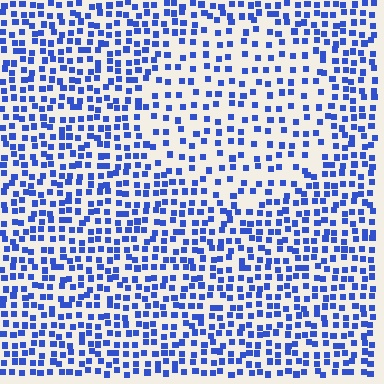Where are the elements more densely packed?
The elements are more densely packed outside the circle boundary.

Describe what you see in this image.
The image contains small blue elements arranged at two different densities. A circle-shaped region is visible where the elements are less densely packed than the surrounding area.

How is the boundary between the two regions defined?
The boundary is defined by a change in element density (approximately 1.8x ratio). All elements are the same color, size, and shape.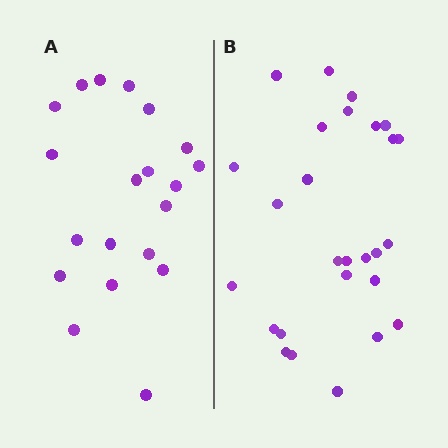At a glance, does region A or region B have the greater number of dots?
Region B (the right region) has more dots.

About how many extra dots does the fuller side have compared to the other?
Region B has roughly 8 or so more dots than region A.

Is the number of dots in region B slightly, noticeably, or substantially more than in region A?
Region B has noticeably more, but not dramatically so. The ratio is roughly 1.4 to 1.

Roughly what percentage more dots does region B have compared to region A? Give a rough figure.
About 35% more.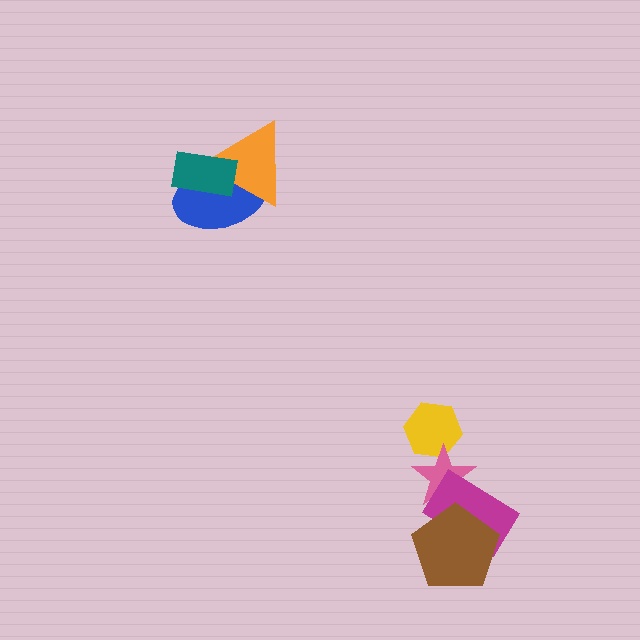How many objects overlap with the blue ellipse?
2 objects overlap with the blue ellipse.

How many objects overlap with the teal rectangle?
2 objects overlap with the teal rectangle.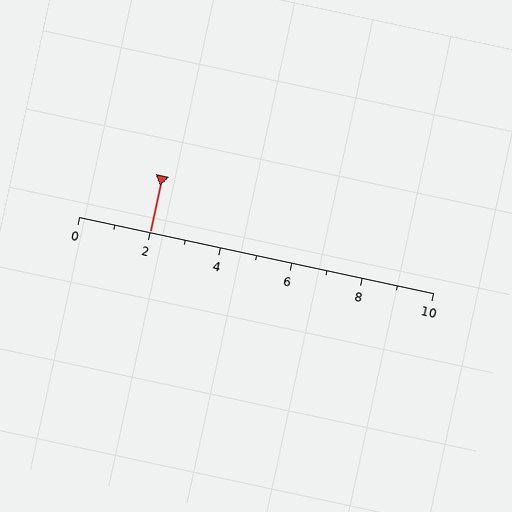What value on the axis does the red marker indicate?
The marker indicates approximately 2.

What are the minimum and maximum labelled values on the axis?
The axis runs from 0 to 10.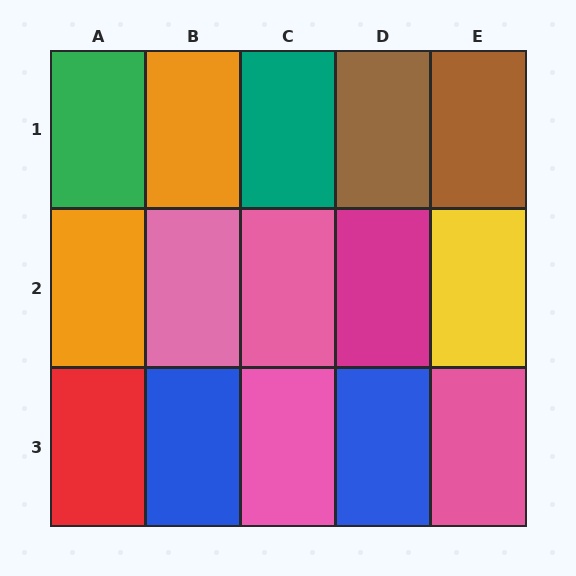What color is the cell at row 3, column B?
Blue.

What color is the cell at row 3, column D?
Blue.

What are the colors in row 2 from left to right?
Orange, pink, pink, magenta, yellow.